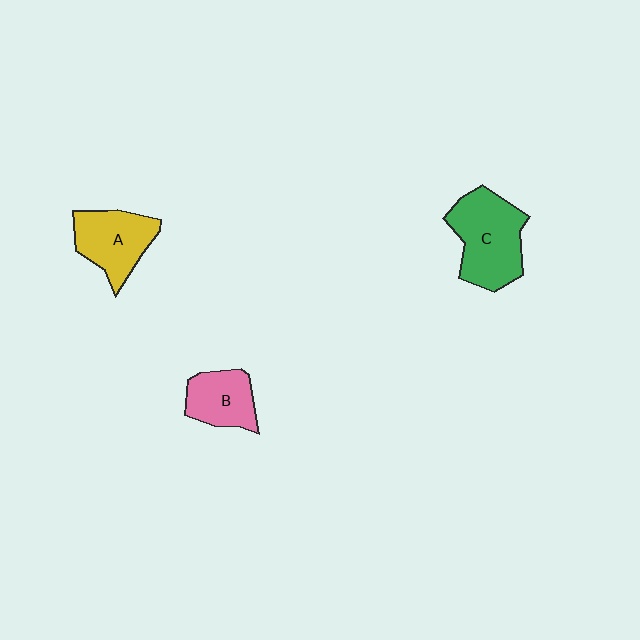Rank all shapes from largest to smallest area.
From largest to smallest: C (green), A (yellow), B (pink).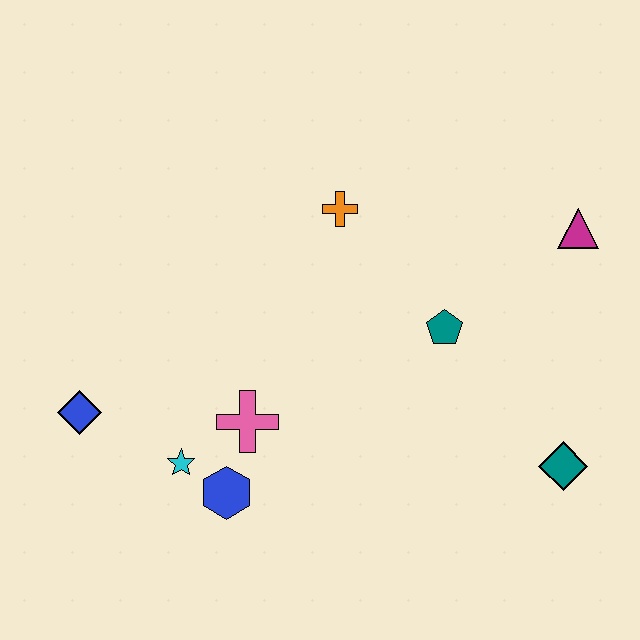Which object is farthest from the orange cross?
The teal diamond is farthest from the orange cross.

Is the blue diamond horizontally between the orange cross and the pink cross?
No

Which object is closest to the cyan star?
The blue hexagon is closest to the cyan star.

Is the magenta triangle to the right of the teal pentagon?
Yes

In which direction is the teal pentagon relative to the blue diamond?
The teal pentagon is to the right of the blue diamond.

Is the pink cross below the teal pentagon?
Yes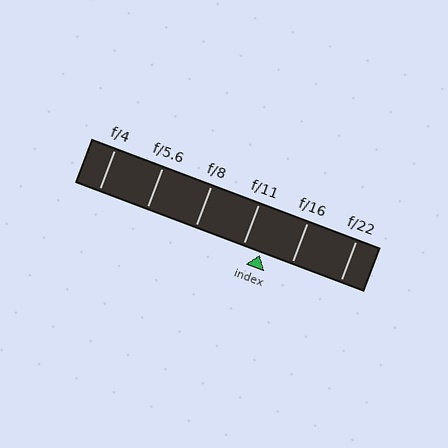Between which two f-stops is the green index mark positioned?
The index mark is between f/11 and f/16.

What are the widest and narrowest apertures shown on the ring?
The widest aperture shown is f/4 and the narrowest is f/22.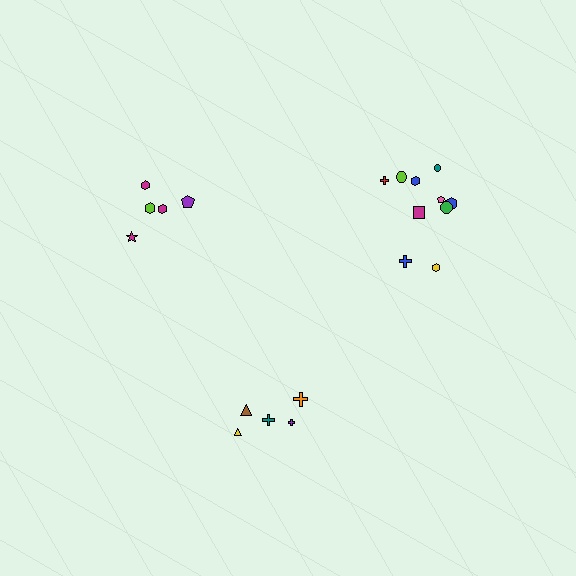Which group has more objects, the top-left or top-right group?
The top-right group.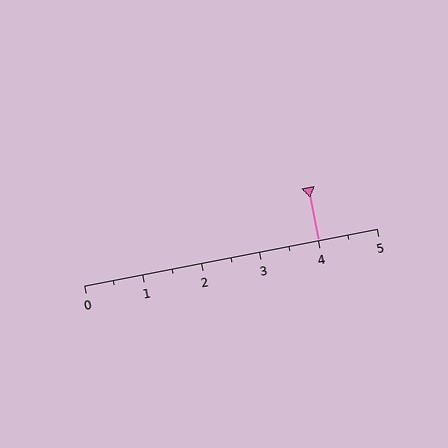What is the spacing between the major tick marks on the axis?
The major ticks are spaced 1 apart.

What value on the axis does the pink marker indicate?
The marker indicates approximately 4.